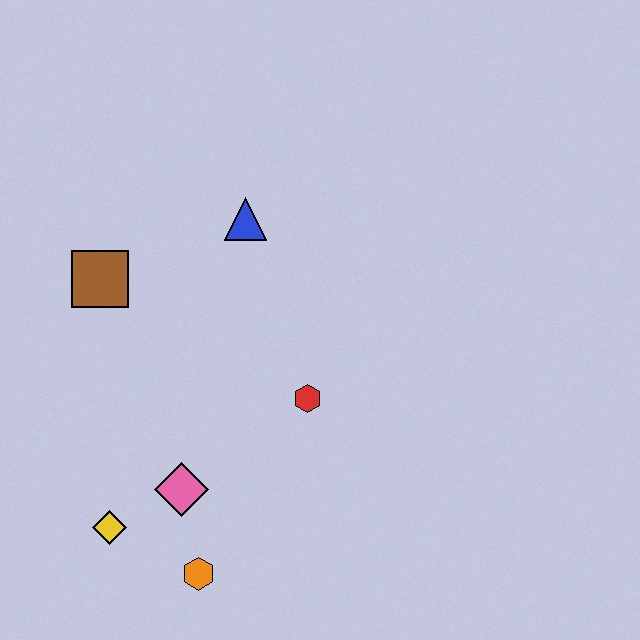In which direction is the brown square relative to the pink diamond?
The brown square is above the pink diamond.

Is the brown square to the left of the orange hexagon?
Yes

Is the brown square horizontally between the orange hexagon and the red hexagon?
No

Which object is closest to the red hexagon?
The pink diamond is closest to the red hexagon.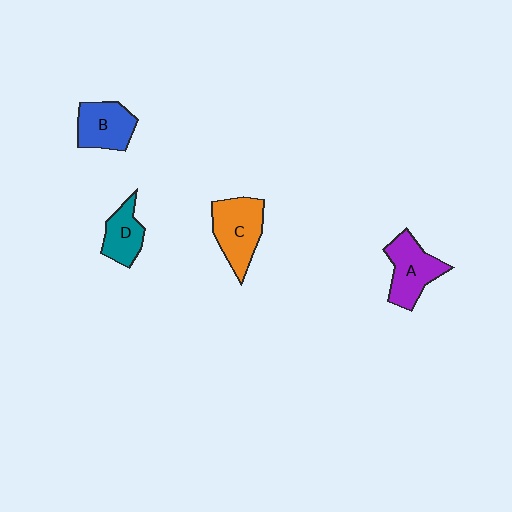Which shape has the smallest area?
Shape D (teal).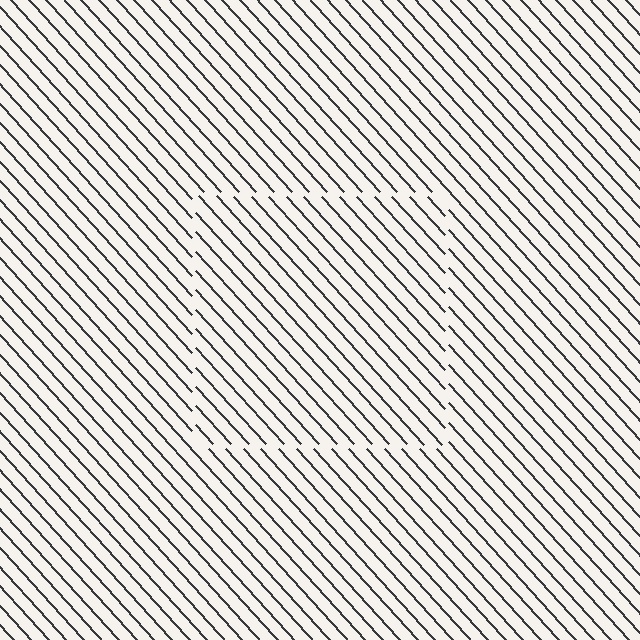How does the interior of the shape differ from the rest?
The interior of the shape contains the same grating, shifted by half a period — the contour is defined by the phase discontinuity where line-ends from the inner and outer gratings abut.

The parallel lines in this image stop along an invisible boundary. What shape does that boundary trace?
An illusory square. The interior of the shape contains the same grating, shifted by half a period — the contour is defined by the phase discontinuity where line-ends from the inner and outer gratings abut.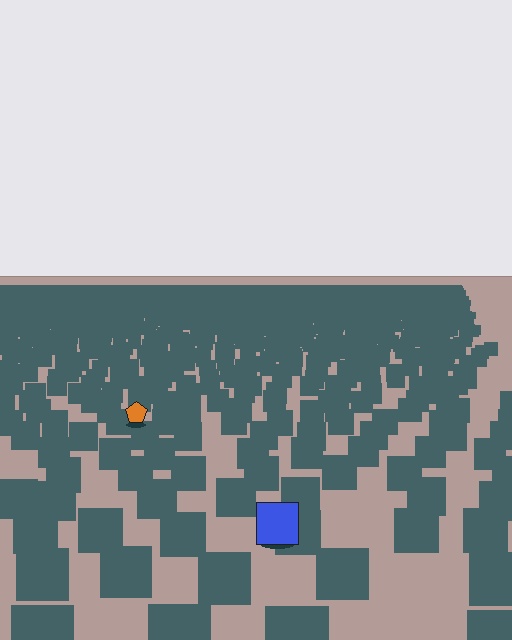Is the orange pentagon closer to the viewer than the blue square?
No. The blue square is closer — you can tell from the texture gradient: the ground texture is coarser near it.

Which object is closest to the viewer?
The blue square is closest. The texture marks near it are larger and more spread out.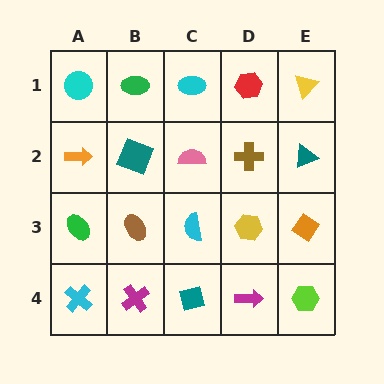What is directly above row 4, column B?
A brown ellipse.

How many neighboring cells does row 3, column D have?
4.